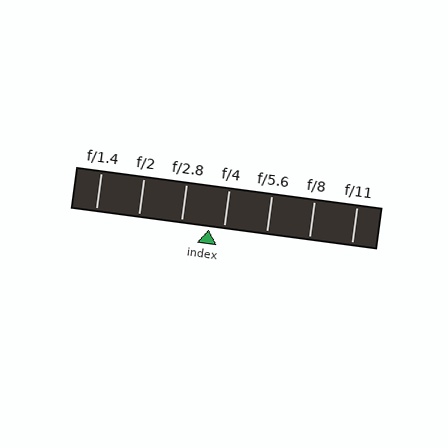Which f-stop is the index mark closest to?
The index mark is closest to f/4.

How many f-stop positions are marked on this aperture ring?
There are 7 f-stop positions marked.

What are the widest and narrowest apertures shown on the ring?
The widest aperture shown is f/1.4 and the narrowest is f/11.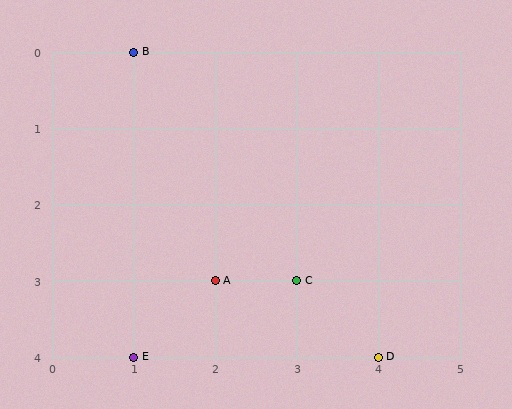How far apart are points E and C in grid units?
Points E and C are 2 columns and 1 row apart (about 2.2 grid units diagonally).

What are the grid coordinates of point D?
Point D is at grid coordinates (4, 4).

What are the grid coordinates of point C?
Point C is at grid coordinates (3, 3).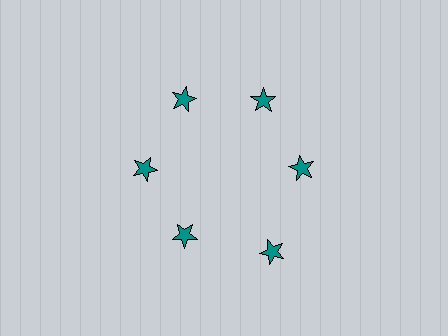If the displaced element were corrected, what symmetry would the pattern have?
It would have 6-fold rotational symmetry — the pattern would map onto itself every 60 degrees.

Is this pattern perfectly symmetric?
No. The 6 teal stars are arranged in a ring, but one element near the 5 o'clock position is pushed outward from the center, breaking the 6-fold rotational symmetry.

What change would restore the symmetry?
The symmetry would be restored by moving it inward, back onto the ring so that all 6 stars sit at equal angles and equal distance from the center.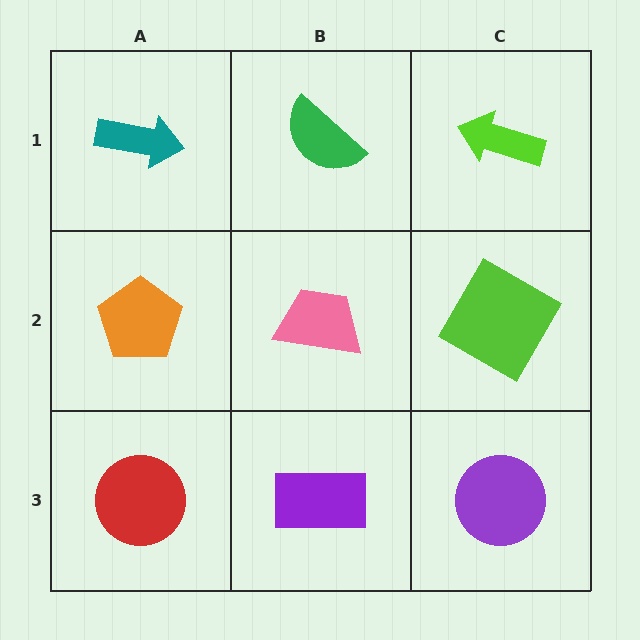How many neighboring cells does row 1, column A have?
2.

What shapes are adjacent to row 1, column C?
A lime diamond (row 2, column C), a green semicircle (row 1, column B).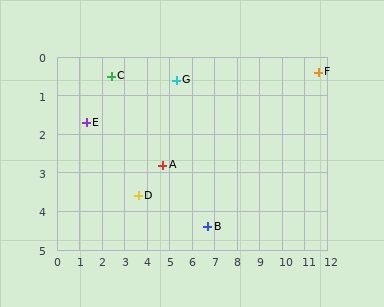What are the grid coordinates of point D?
Point D is at approximately (3.6, 3.6).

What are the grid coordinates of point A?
Point A is at approximately (4.7, 2.8).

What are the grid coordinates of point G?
Point G is at approximately (5.3, 0.6).